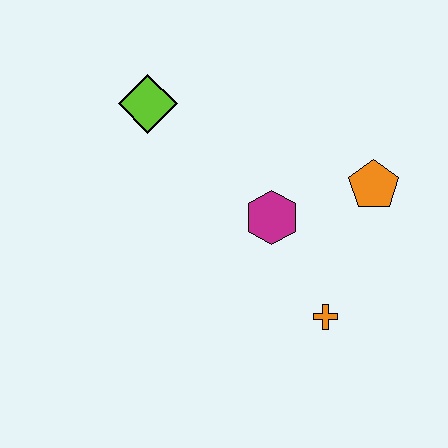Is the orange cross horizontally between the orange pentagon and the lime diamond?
Yes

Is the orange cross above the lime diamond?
No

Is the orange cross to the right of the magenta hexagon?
Yes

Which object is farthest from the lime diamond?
The orange cross is farthest from the lime diamond.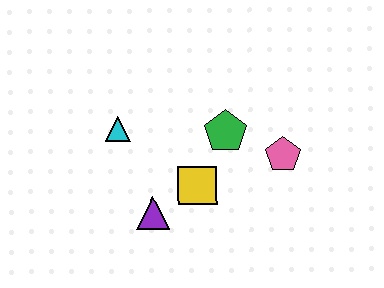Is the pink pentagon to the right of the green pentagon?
Yes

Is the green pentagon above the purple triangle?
Yes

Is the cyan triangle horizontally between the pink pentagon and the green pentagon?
No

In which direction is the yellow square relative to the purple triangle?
The yellow square is to the right of the purple triangle.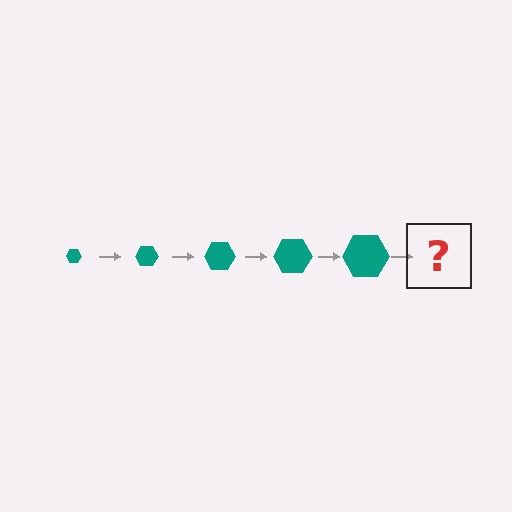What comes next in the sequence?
The next element should be a teal hexagon, larger than the previous one.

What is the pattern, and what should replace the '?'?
The pattern is that the hexagon gets progressively larger each step. The '?' should be a teal hexagon, larger than the previous one.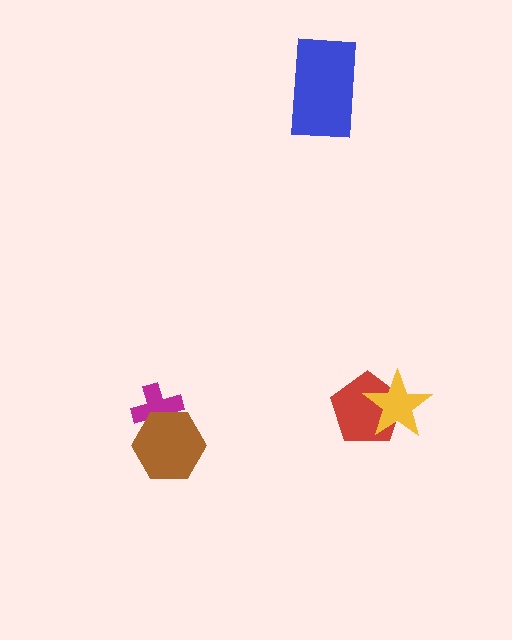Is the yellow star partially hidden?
No, no other shape covers it.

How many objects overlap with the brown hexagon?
1 object overlaps with the brown hexagon.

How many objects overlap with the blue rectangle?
0 objects overlap with the blue rectangle.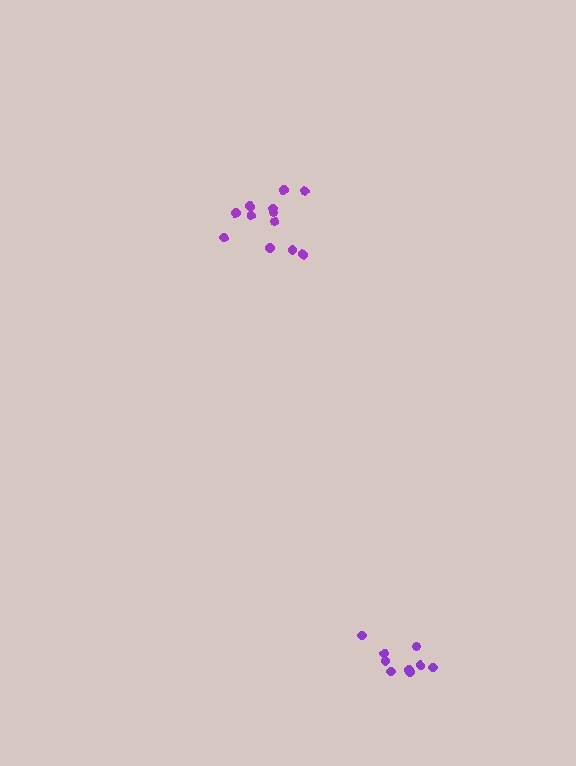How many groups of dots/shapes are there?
There are 2 groups.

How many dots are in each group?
Group 1: 9 dots, Group 2: 13 dots (22 total).